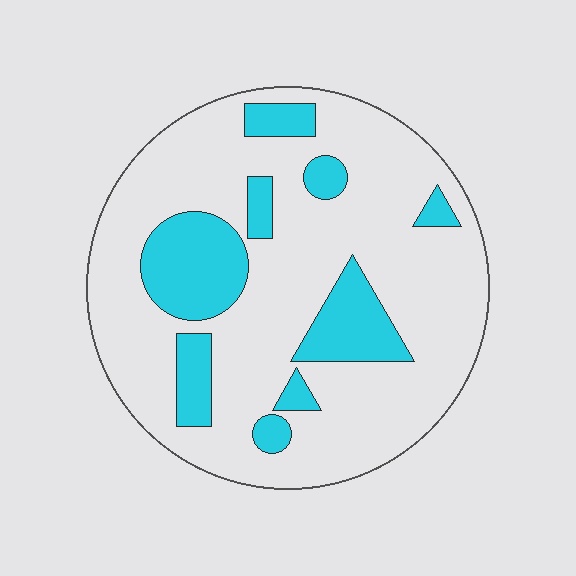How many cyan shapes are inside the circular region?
9.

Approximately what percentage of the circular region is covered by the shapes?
Approximately 20%.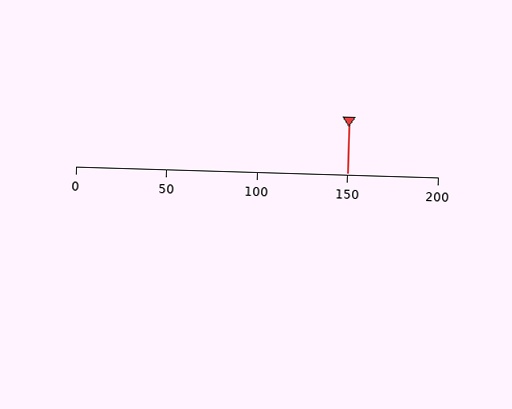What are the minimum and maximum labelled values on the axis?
The axis runs from 0 to 200.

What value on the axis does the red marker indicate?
The marker indicates approximately 150.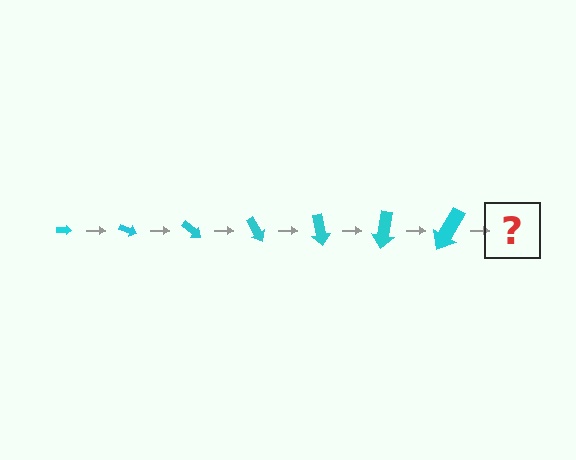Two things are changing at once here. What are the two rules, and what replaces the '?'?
The two rules are that the arrow grows larger each step and it rotates 20 degrees each step. The '?' should be an arrow, larger than the previous one and rotated 140 degrees from the start.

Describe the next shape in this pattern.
It should be an arrow, larger than the previous one and rotated 140 degrees from the start.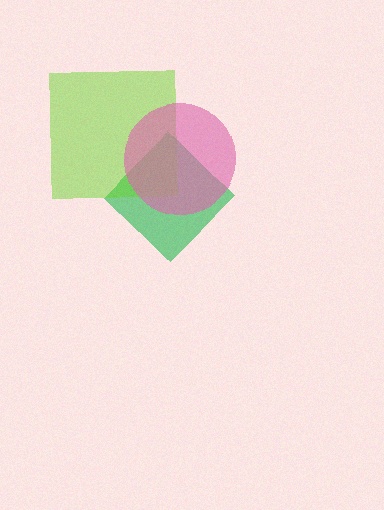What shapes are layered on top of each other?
The layered shapes are: a green diamond, a lime square, a pink circle.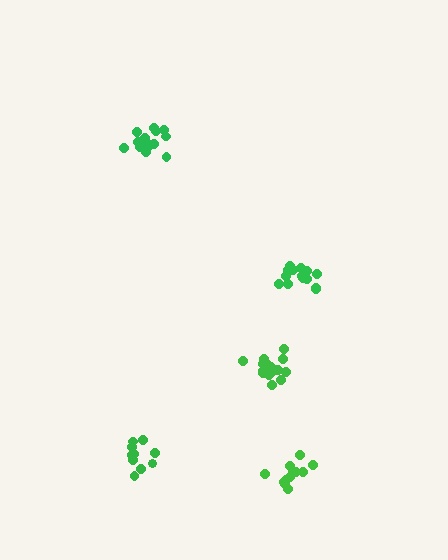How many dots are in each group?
Group 1: 16 dots, Group 2: 14 dots, Group 3: 10 dots, Group 4: 16 dots, Group 5: 12 dots (68 total).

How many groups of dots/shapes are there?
There are 5 groups.